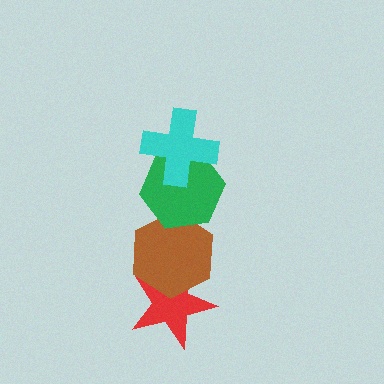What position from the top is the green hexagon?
The green hexagon is 2nd from the top.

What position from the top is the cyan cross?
The cyan cross is 1st from the top.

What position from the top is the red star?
The red star is 4th from the top.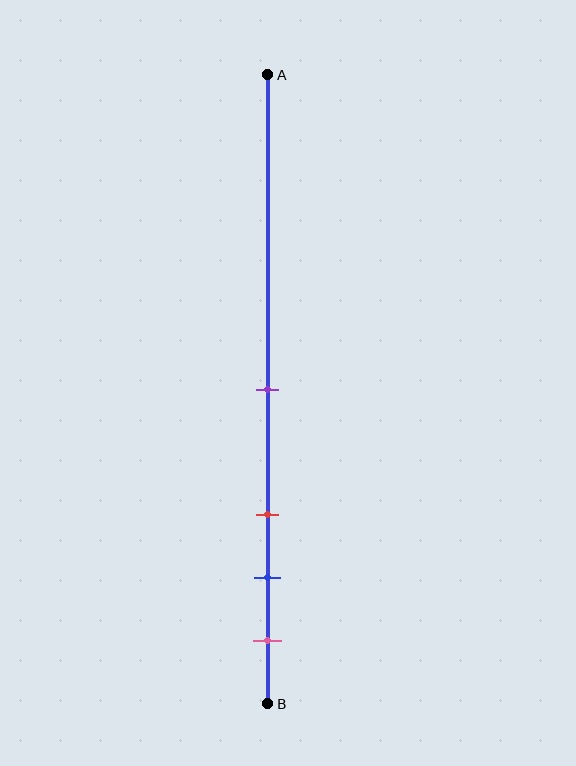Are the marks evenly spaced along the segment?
No, the marks are not evenly spaced.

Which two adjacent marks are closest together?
The blue and pink marks are the closest adjacent pair.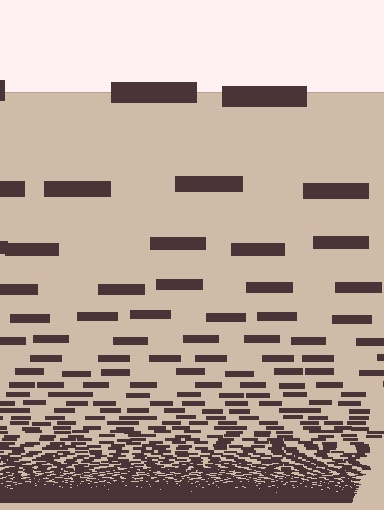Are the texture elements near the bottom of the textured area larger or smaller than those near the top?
Smaller. The gradient is inverted — elements near the bottom are smaller and denser.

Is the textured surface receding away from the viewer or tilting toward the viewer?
The surface appears to tilt toward the viewer. Texture elements get larger and sparser toward the top.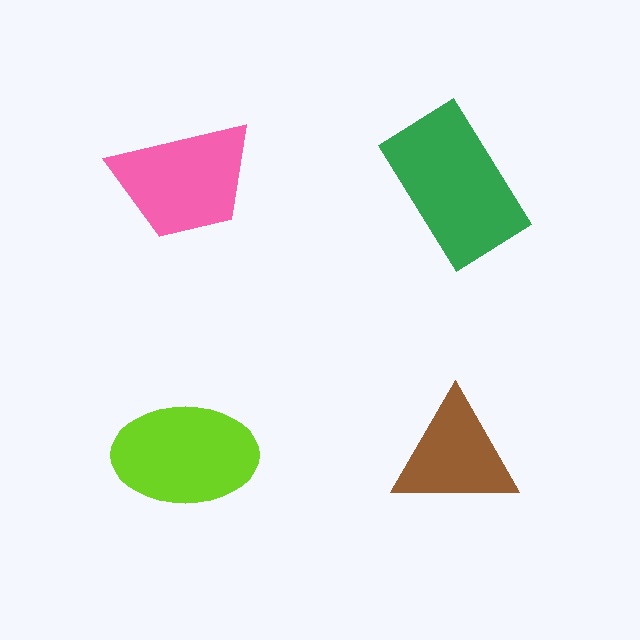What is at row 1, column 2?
A green rectangle.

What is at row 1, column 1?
A pink trapezoid.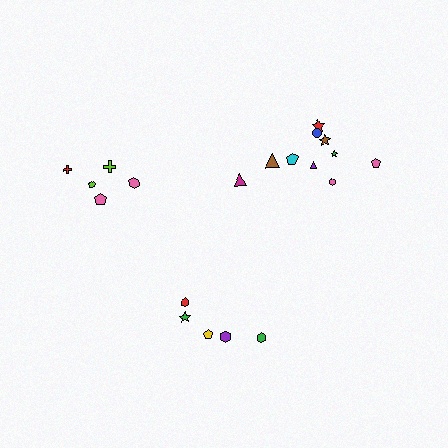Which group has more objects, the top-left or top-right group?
The top-right group.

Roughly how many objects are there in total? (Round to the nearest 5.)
Roughly 20 objects in total.